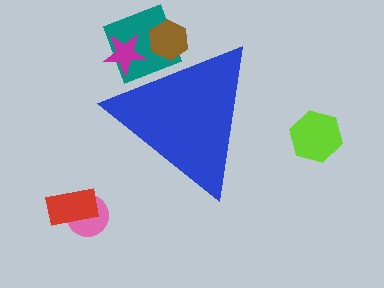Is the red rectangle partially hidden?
No, the red rectangle is fully visible.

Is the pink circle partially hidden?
No, the pink circle is fully visible.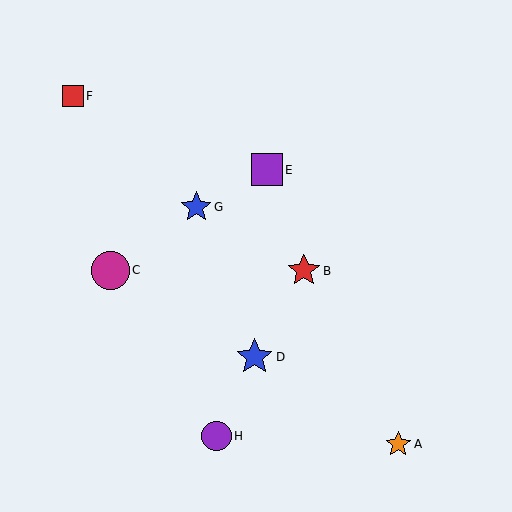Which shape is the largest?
The magenta circle (labeled C) is the largest.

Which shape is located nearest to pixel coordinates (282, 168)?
The purple square (labeled E) at (267, 170) is nearest to that location.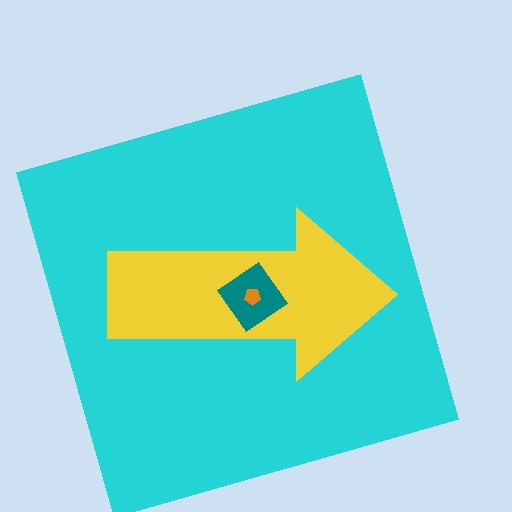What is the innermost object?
The orange pentagon.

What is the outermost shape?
The cyan square.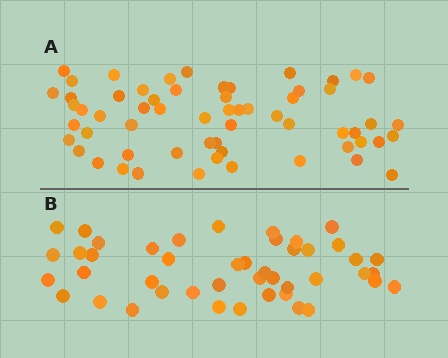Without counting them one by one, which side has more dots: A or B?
Region A (the top region) has more dots.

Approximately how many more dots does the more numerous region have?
Region A has approximately 15 more dots than region B.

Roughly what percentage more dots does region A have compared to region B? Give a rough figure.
About 35% more.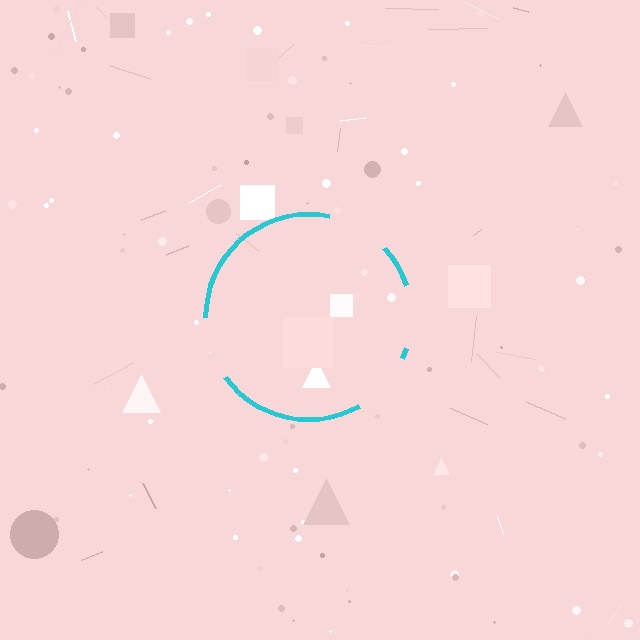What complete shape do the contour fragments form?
The contour fragments form a circle.